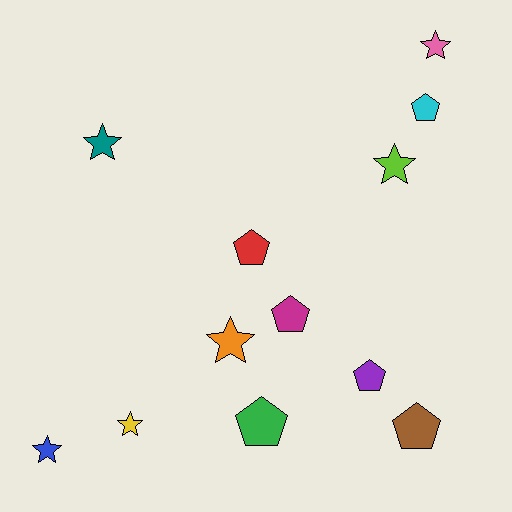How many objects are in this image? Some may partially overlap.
There are 12 objects.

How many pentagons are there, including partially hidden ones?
There are 6 pentagons.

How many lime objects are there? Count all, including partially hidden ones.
There is 1 lime object.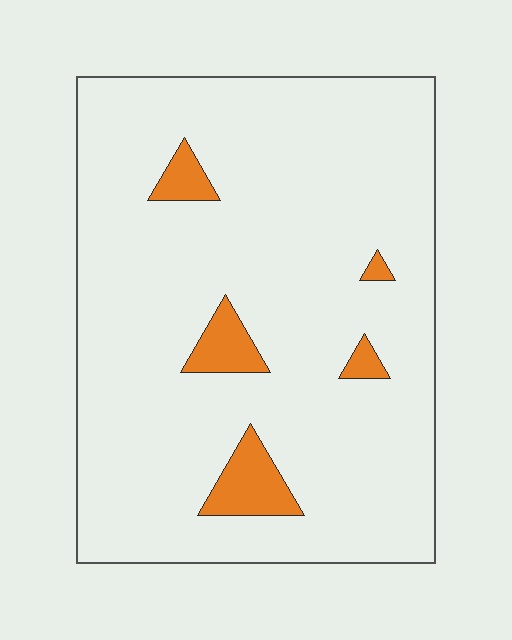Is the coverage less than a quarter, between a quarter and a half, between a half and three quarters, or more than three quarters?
Less than a quarter.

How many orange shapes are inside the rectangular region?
5.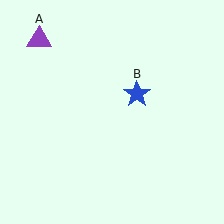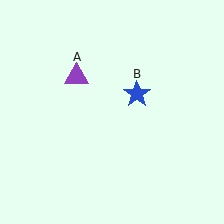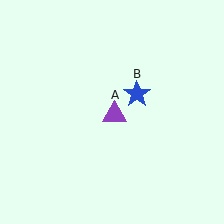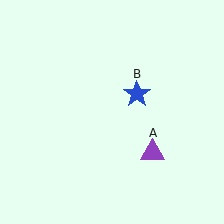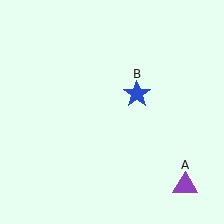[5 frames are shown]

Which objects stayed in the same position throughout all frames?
Blue star (object B) remained stationary.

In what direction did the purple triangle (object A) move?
The purple triangle (object A) moved down and to the right.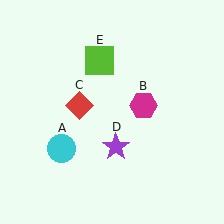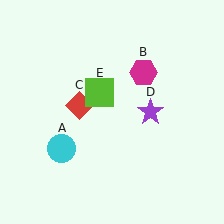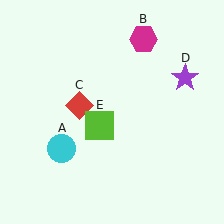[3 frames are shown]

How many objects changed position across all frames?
3 objects changed position: magenta hexagon (object B), purple star (object D), lime square (object E).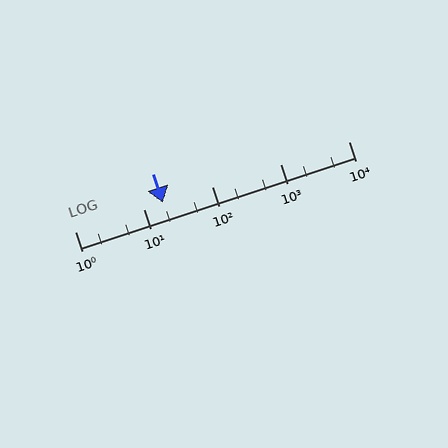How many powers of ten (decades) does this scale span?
The scale spans 4 decades, from 1 to 10000.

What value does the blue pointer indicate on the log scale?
The pointer indicates approximately 19.